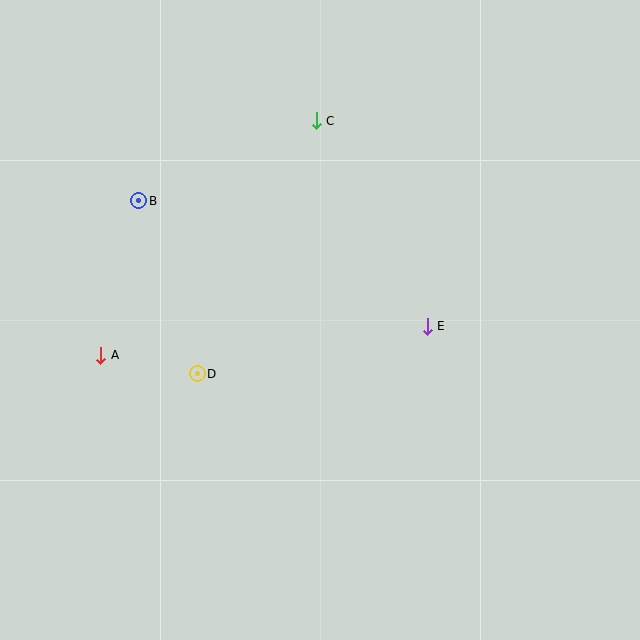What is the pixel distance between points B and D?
The distance between B and D is 182 pixels.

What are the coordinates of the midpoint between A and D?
The midpoint between A and D is at (149, 364).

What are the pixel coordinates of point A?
Point A is at (101, 355).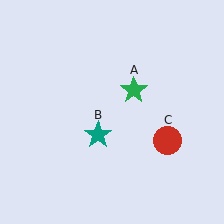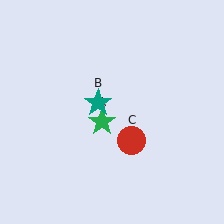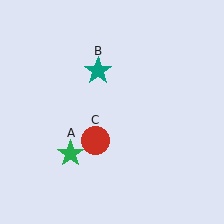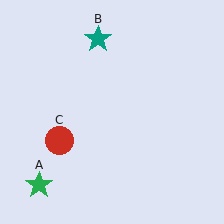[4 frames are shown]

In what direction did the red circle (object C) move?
The red circle (object C) moved left.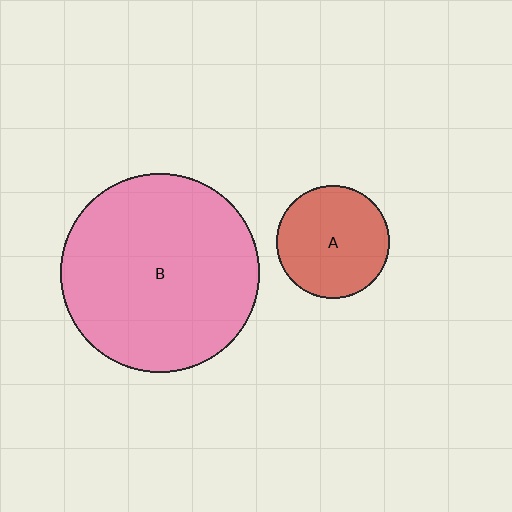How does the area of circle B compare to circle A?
Approximately 3.1 times.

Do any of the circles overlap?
No, none of the circles overlap.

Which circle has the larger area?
Circle B (pink).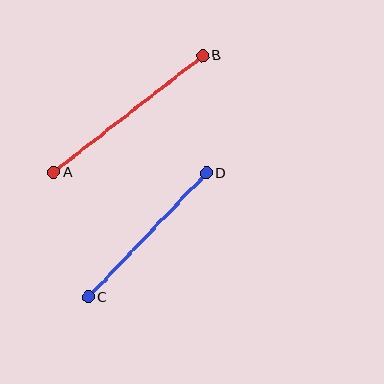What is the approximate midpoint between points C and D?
The midpoint is at approximately (148, 235) pixels.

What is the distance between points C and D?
The distance is approximately 171 pixels.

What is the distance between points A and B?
The distance is approximately 189 pixels.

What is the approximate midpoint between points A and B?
The midpoint is at approximately (128, 114) pixels.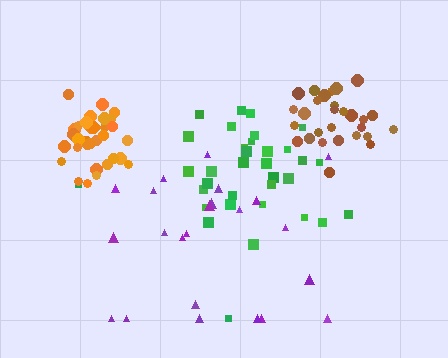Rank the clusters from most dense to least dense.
orange, brown, green, purple.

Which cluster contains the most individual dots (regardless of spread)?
Green (34).